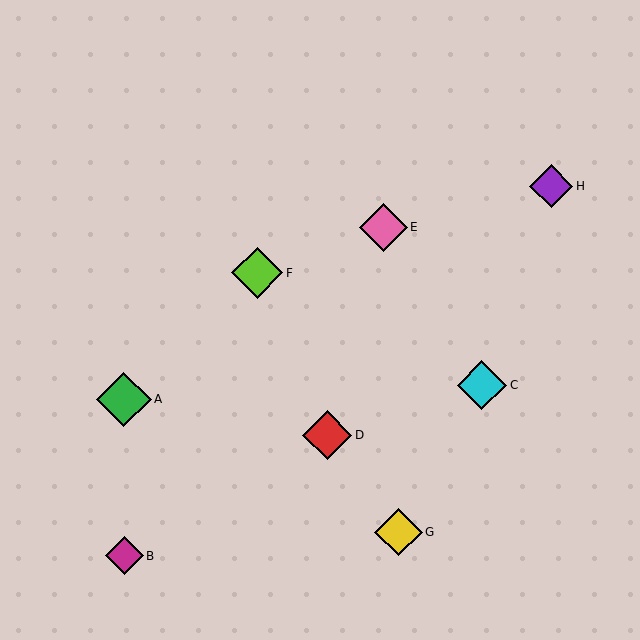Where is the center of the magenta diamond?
The center of the magenta diamond is at (124, 556).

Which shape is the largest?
The green diamond (labeled A) is the largest.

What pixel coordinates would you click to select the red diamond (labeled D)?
Click at (327, 435) to select the red diamond D.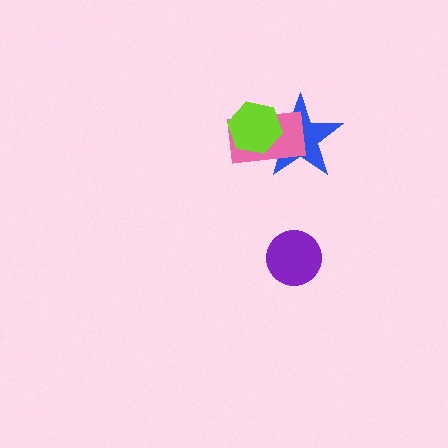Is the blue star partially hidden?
Yes, it is partially covered by another shape.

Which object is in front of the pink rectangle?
The lime hexagon is in front of the pink rectangle.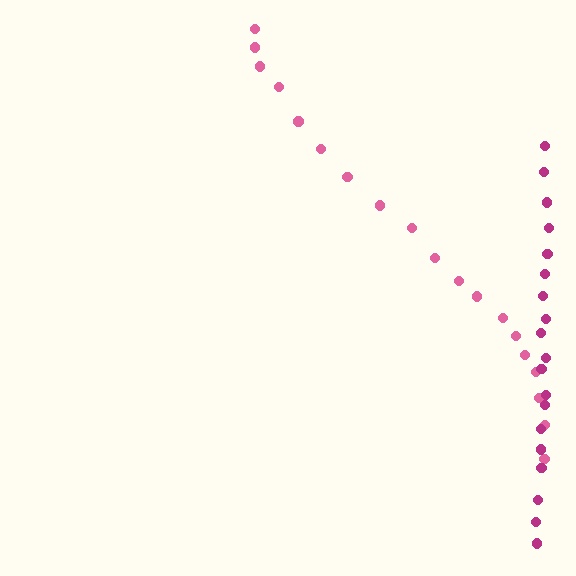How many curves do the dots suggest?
There are 2 distinct paths.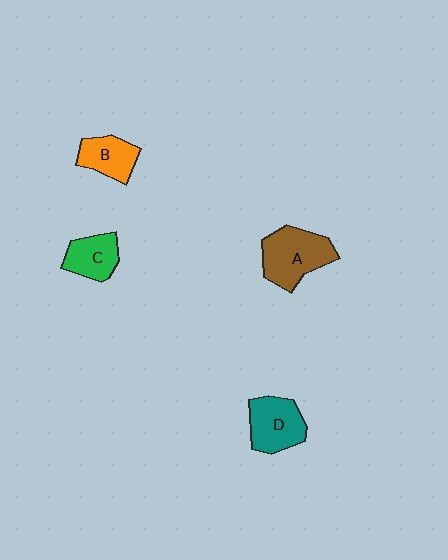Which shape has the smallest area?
Shape C (green).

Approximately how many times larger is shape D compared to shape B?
Approximately 1.3 times.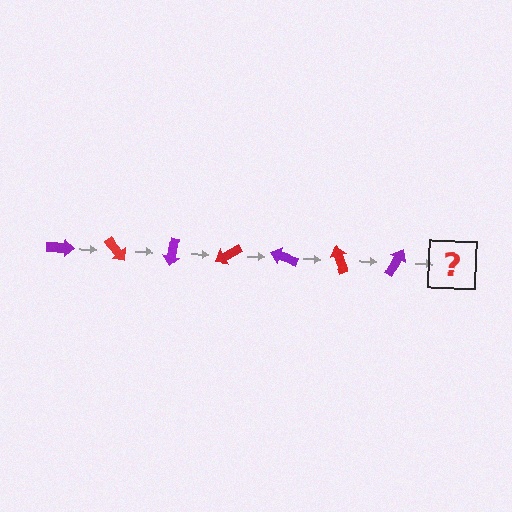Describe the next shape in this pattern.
It should be a red arrow, rotated 350 degrees from the start.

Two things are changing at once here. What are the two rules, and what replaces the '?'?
The two rules are that it rotates 50 degrees each step and the color cycles through purple and red. The '?' should be a red arrow, rotated 350 degrees from the start.